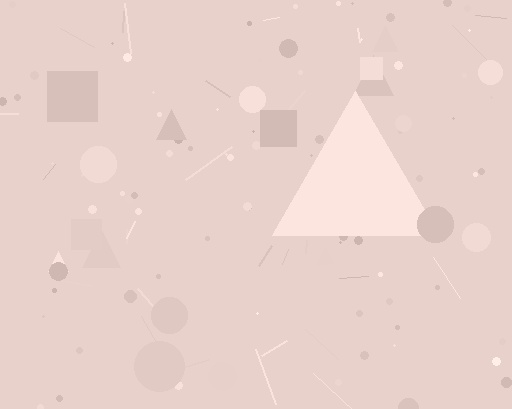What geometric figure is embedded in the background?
A triangle is embedded in the background.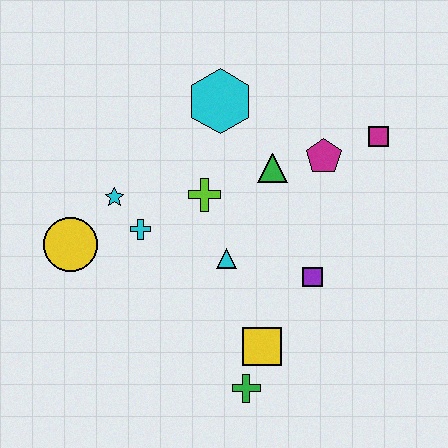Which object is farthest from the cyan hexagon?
The green cross is farthest from the cyan hexagon.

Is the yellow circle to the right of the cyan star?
No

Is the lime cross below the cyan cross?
No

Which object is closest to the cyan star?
The cyan cross is closest to the cyan star.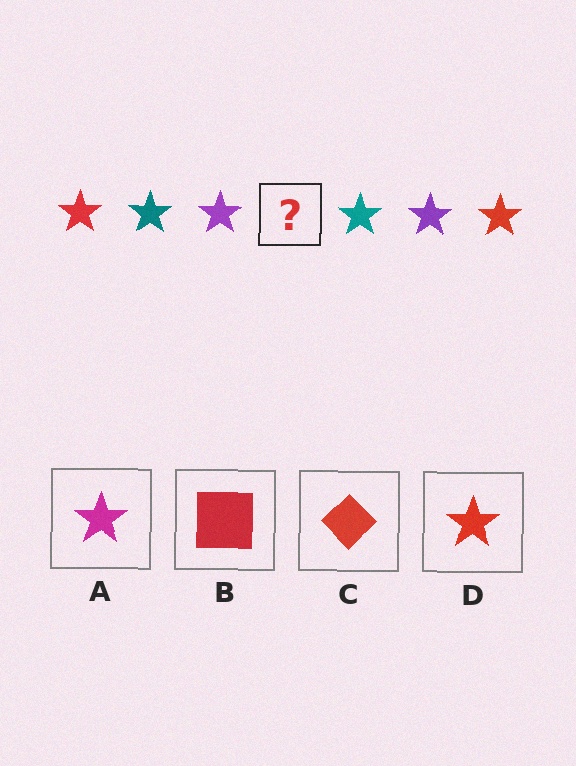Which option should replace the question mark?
Option D.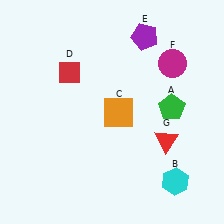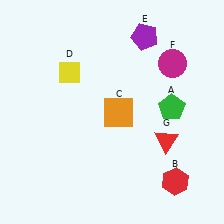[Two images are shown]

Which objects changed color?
B changed from cyan to red. D changed from red to yellow.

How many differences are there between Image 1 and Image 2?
There are 2 differences between the two images.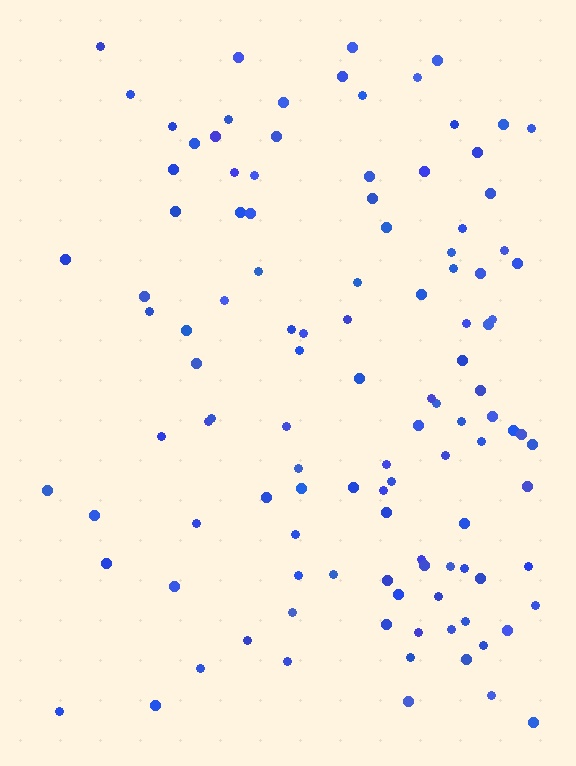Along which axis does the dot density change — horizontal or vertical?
Horizontal.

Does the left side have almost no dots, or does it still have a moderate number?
Still a moderate number, just noticeably fewer than the right.